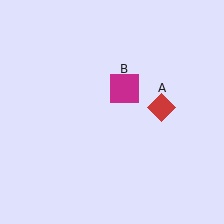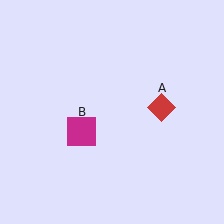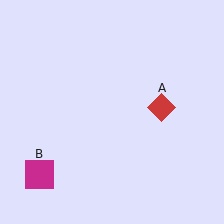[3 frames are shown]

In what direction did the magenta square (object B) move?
The magenta square (object B) moved down and to the left.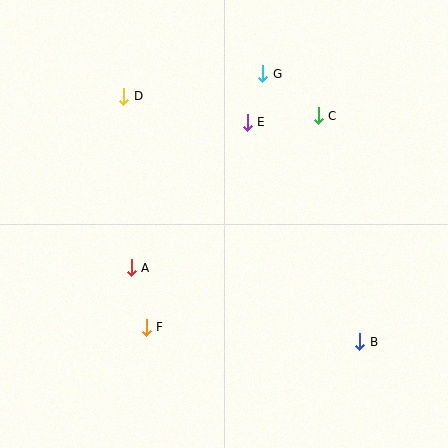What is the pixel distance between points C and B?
The distance between C and B is 230 pixels.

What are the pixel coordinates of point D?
Point D is at (124, 96).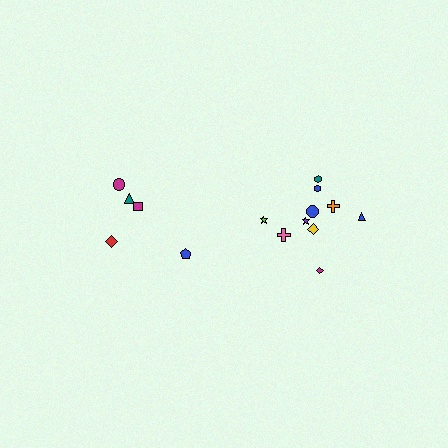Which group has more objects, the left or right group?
The right group.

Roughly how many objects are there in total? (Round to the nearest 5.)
Roughly 15 objects in total.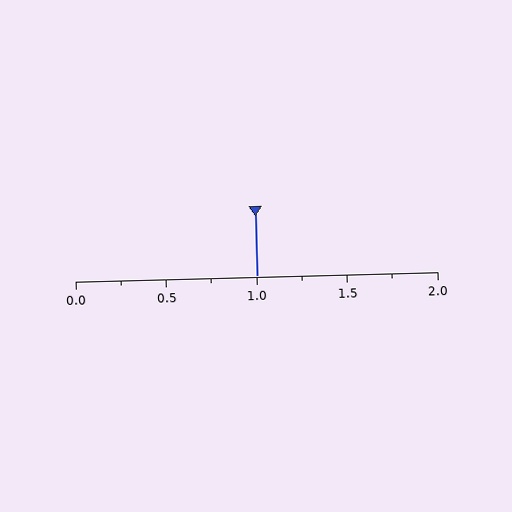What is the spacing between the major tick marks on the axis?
The major ticks are spaced 0.5 apart.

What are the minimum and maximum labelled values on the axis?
The axis runs from 0.0 to 2.0.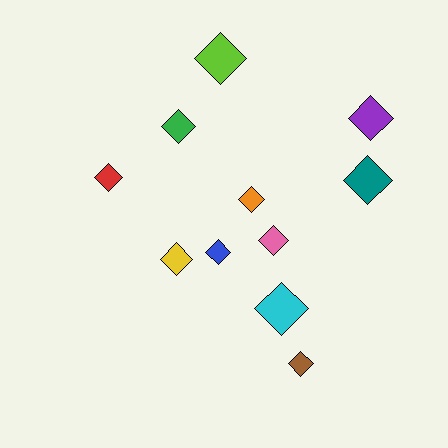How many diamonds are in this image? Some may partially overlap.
There are 11 diamonds.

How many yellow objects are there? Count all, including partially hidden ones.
There is 1 yellow object.